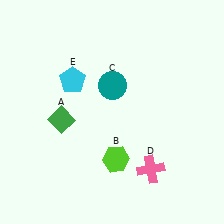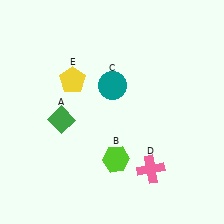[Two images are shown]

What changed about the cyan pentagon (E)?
In Image 1, E is cyan. In Image 2, it changed to yellow.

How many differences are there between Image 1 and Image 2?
There is 1 difference between the two images.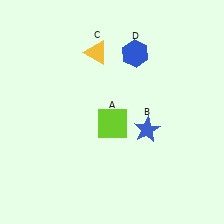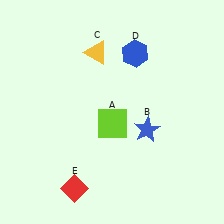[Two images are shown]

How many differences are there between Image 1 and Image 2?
There is 1 difference between the two images.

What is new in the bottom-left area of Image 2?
A red diamond (E) was added in the bottom-left area of Image 2.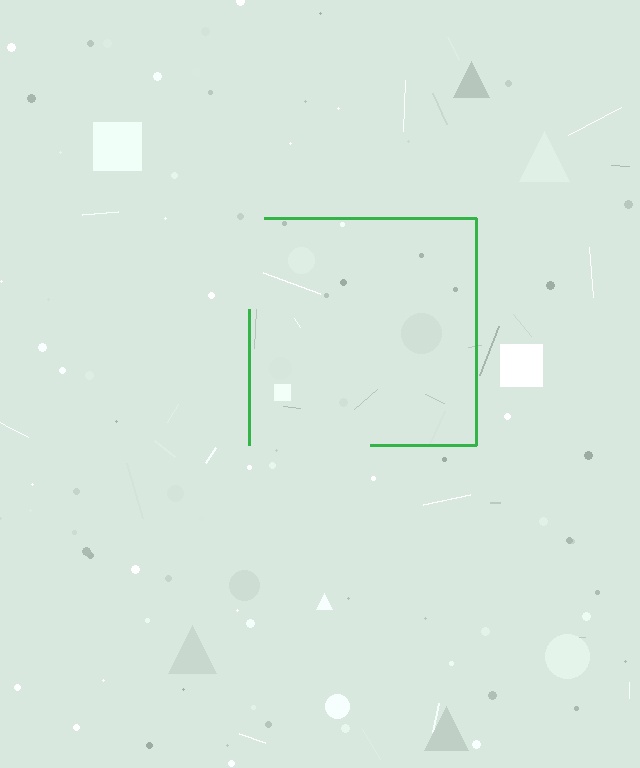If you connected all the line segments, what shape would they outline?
They would outline a square.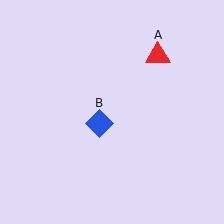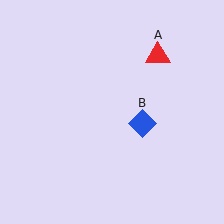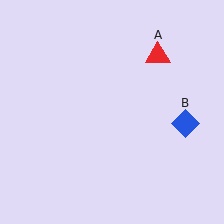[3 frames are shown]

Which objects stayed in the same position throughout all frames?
Red triangle (object A) remained stationary.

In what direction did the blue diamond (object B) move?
The blue diamond (object B) moved right.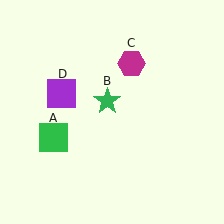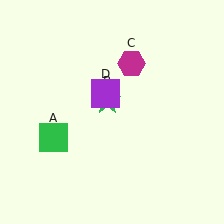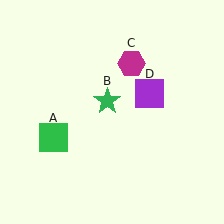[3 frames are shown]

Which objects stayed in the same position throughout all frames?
Green square (object A) and green star (object B) and magenta hexagon (object C) remained stationary.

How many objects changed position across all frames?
1 object changed position: purple square (object D).